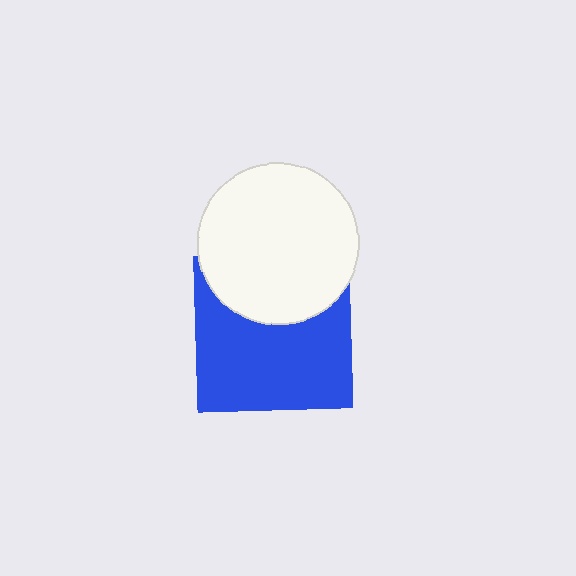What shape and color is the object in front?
The object in front is a white circle.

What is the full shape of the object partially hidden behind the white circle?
The partially hidden object is a blue square.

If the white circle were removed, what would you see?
You would see the complete blue square.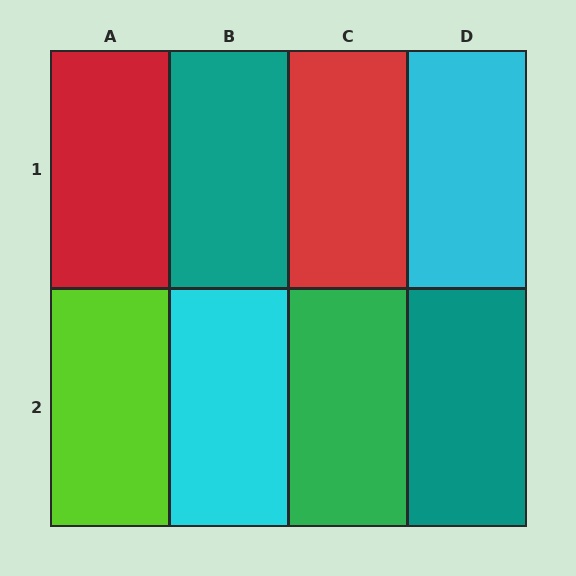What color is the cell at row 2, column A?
Lime.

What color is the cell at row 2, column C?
Green.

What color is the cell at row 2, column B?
Cyan.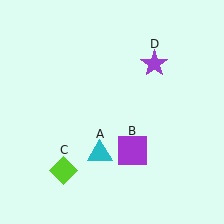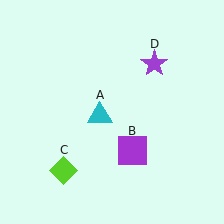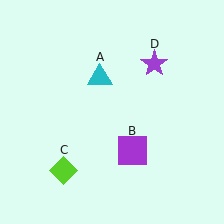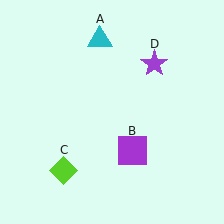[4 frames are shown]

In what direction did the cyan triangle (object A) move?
The cyan triangle (object A) moved up.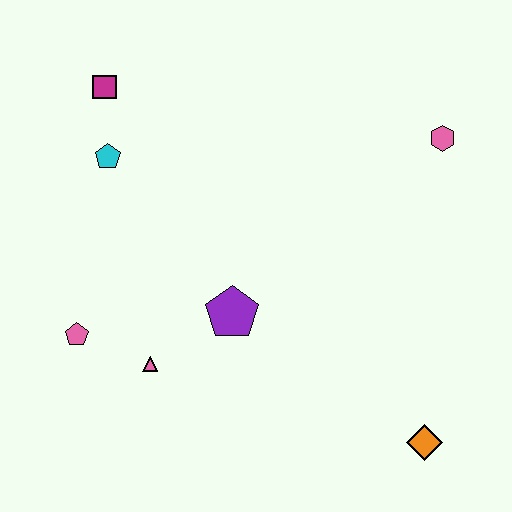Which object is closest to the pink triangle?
The pink pentagon is closest to the pink triangle.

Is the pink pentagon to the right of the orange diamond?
No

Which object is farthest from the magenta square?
The orange diamond is farthest from the magenta square.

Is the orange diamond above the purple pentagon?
No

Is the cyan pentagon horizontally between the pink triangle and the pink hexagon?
No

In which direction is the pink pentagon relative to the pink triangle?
The pink pentagon is to the left of the pink triangle.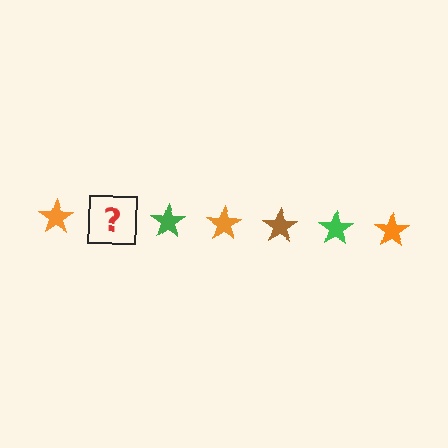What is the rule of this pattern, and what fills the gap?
The rule is that the pattern cycles through orange, brown, green stars. The gap should be filled with a brown star.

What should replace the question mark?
The question mark should be replaced with a brown star.